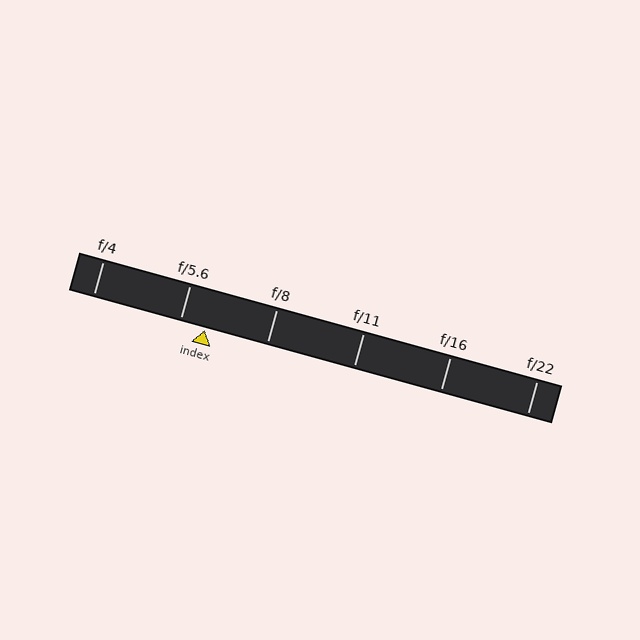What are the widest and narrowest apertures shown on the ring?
The widest aperture shown is f/4 and the narrowest is f/22.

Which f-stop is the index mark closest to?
The index mark is closest to f/5.6.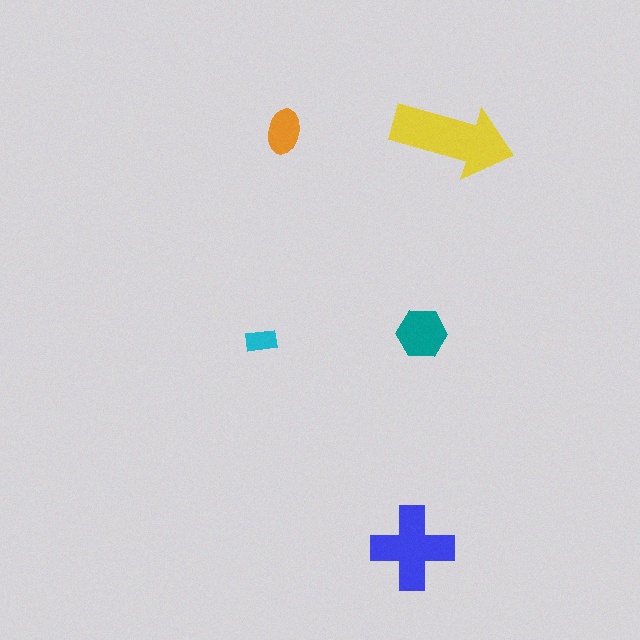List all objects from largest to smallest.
The yellow arrow, the blue cross, the teal hexagon, the orange ellipse, the cyan rectangle.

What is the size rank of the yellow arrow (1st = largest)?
1st.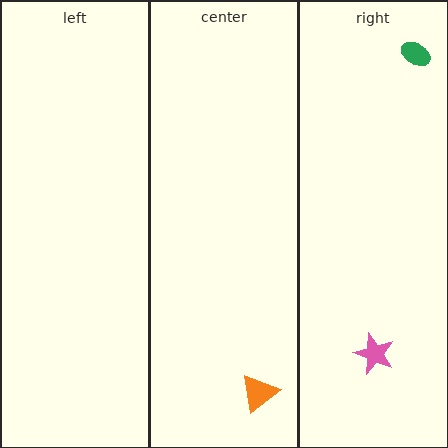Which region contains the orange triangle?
The center region.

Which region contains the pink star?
The right region.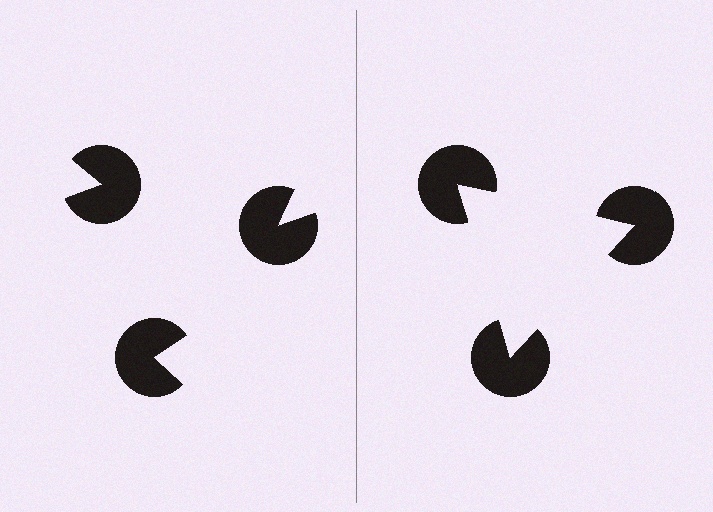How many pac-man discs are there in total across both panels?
6 — 3 on each side.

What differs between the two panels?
The pac-man discs are positioned identically on both sides; only the wedge orientations differ. On the right they align to a triangle; on the left they are misaligned.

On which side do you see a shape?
An illusory triangle appears on the right side. On the left side the wedge cuts are rotated, so no coherent shape forms.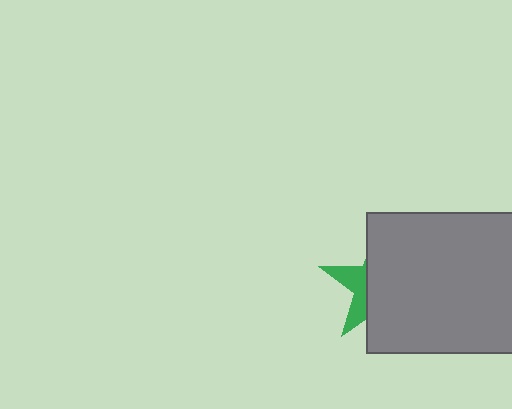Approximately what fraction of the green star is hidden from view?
Roughly 70% of the green star is hidden behind the gray rectangle.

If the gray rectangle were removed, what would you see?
You would see the complete green star.